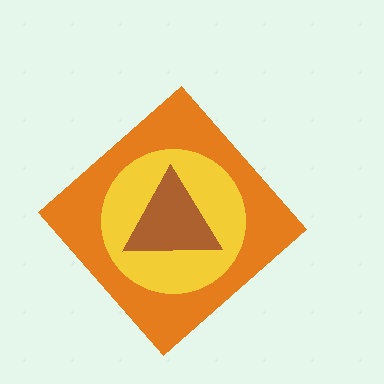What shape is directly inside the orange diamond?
The yellow circle.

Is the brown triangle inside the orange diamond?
Yes.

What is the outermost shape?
The orange diamond.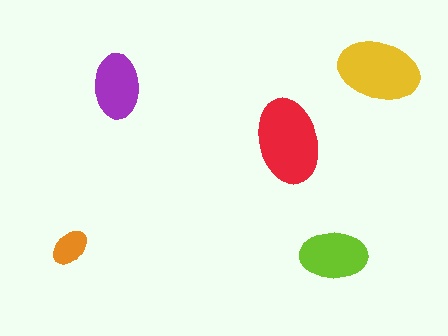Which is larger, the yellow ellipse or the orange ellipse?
The yellow one.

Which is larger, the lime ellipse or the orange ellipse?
The lime one.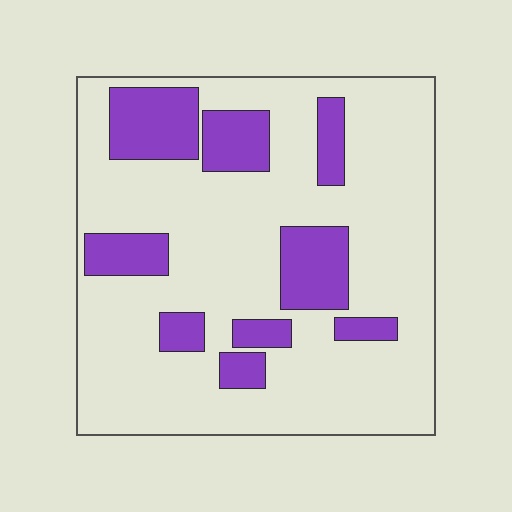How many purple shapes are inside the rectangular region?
9.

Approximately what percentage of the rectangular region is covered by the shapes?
Approximately 25%.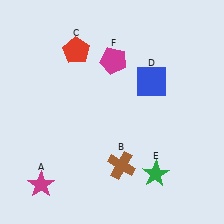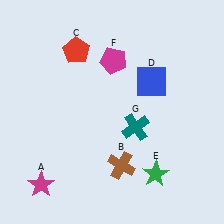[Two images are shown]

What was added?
A teal cross (G) was added in Image 2.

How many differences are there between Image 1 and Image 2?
There is 1 difference between the two images.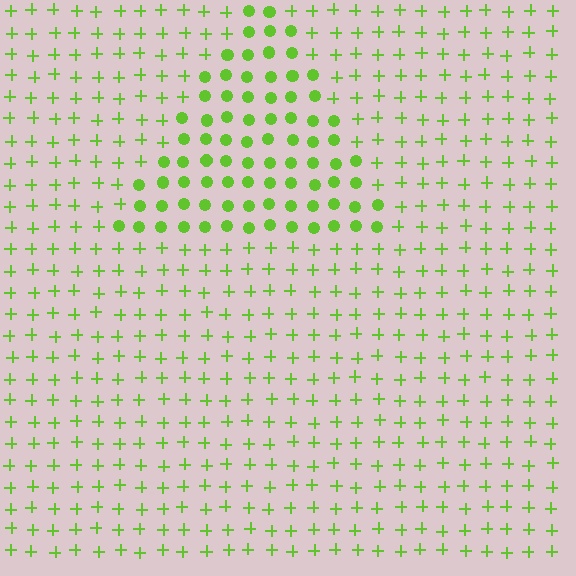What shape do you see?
I see a triangle.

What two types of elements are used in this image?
The image uses circles inside the triangle region and plus signs outside it.